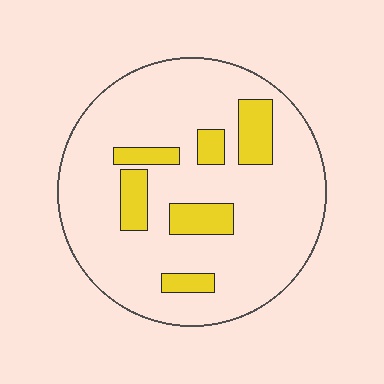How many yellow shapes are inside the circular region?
6.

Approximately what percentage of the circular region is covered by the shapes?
Approximately 15%.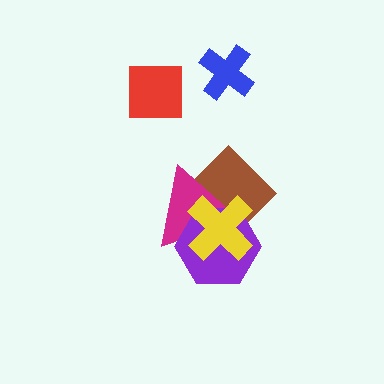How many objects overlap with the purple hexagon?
3 objects overlap with the purple hexagon.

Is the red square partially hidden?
No, no other shape covers it.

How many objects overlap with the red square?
0 objects overlap with the red square.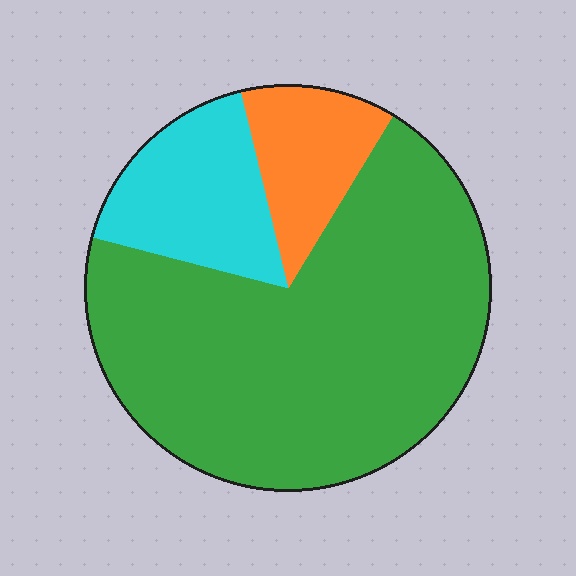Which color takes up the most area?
Green, at roughly 70%.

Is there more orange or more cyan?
Cyan.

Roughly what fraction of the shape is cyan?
Cyan takes up about one sixth (1/6) of the shape.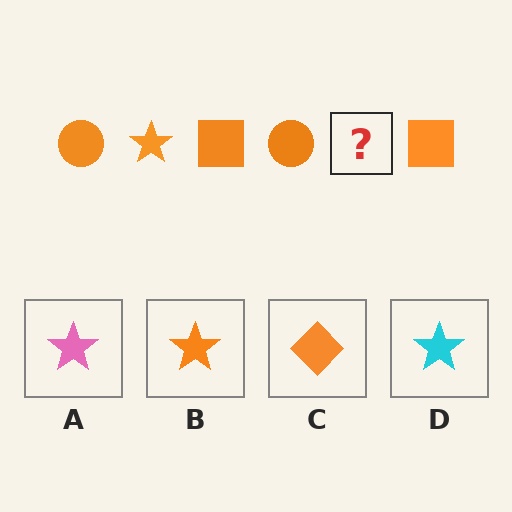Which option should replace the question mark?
Option B.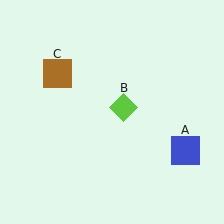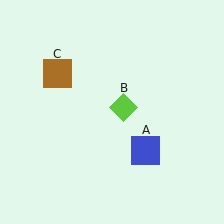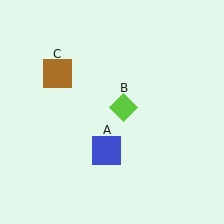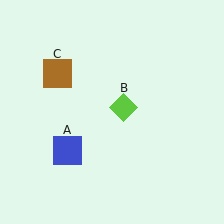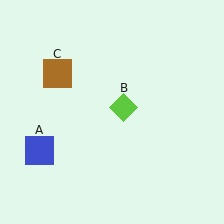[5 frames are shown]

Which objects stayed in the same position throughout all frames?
Lime diamond (object B) and brown square (object C) remained stationary.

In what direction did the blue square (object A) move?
The blue square (object A) moved left.